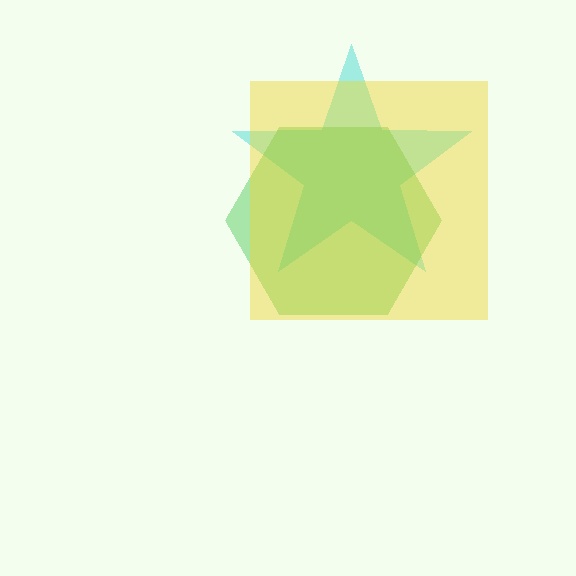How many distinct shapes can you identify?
There are 3 distinct shapes: a cyan star, a green hexagon, a yellow square.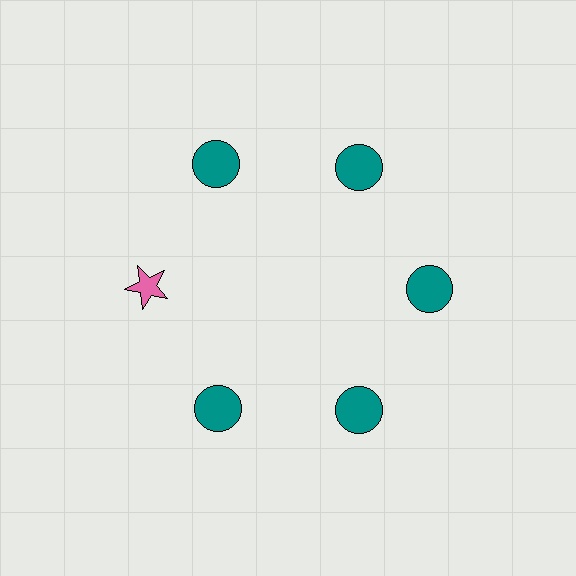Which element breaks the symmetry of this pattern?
The pink star at roughly the 9 o'clock position breaks the symmetry. All other shapes are teal circles.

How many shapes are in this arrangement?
There are 6 shapes arranged in a ring pattern.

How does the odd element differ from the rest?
It differs in both color (pink instead of teal) and shape (star instead of circle).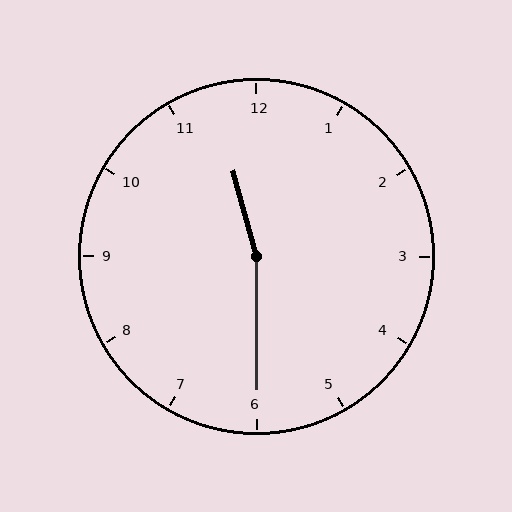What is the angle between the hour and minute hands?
Approximately 165 degrees.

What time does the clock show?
11:30.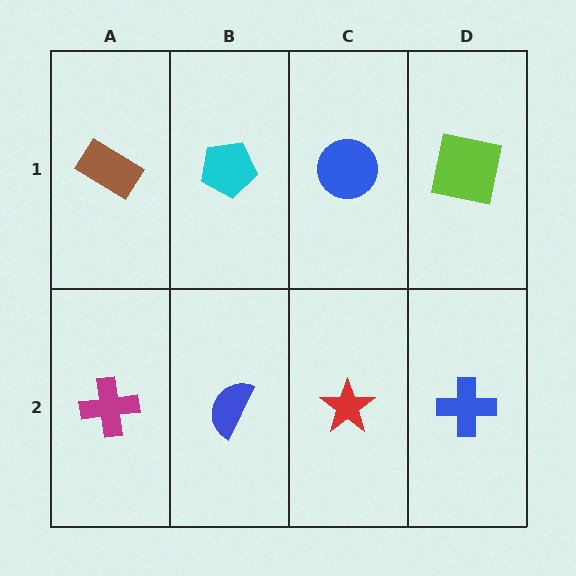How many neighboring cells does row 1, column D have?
2.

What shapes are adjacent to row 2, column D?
A lime square (row 1, column D), a red star (row 2, column C).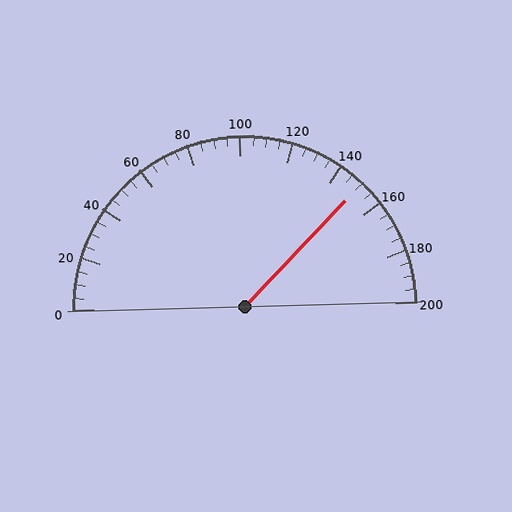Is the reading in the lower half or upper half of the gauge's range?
The reading is in the upper half of the range (0 to 200).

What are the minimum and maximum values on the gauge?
The gauge ranges from 0 to 200.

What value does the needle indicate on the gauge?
The needle indicates approximately 150.